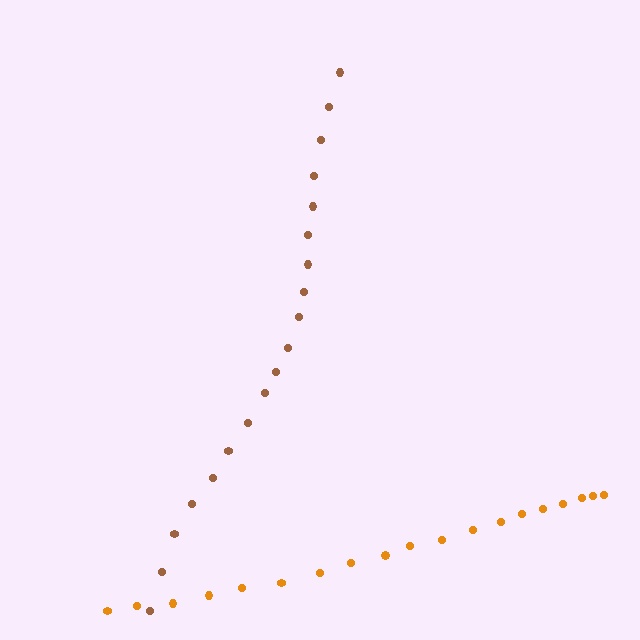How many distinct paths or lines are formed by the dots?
There are 2 distinct paths.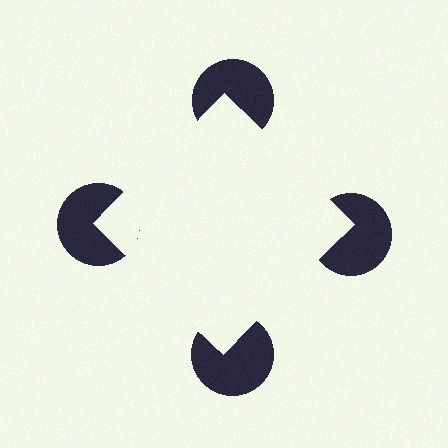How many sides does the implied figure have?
4 sides.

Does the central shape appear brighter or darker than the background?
It typically appears slightly brighter than the background, even though no actual brightness change is drawn.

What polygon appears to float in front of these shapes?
An illusory square — its edges are inferred from the aligned wedge cuts in the pac-man discs, not physically drawn.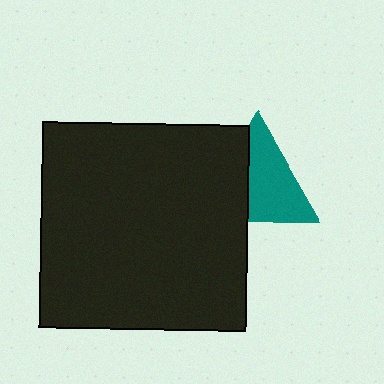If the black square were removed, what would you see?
You would see the complete teal triangle.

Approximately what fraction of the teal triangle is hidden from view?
Roughly 40% of the teal triangle is hidden behind the black square.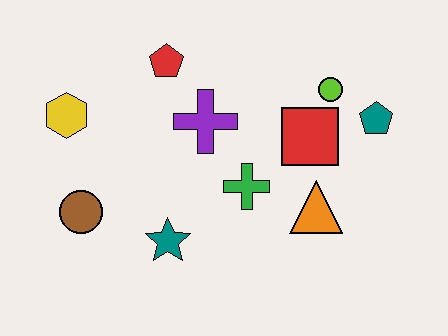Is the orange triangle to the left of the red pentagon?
No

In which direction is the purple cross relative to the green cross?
The purple cross is above the green cross.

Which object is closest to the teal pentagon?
The lime circle is closest to the teal pentagon.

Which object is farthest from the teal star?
The teal pentagon is farthest from the teal star.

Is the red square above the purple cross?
No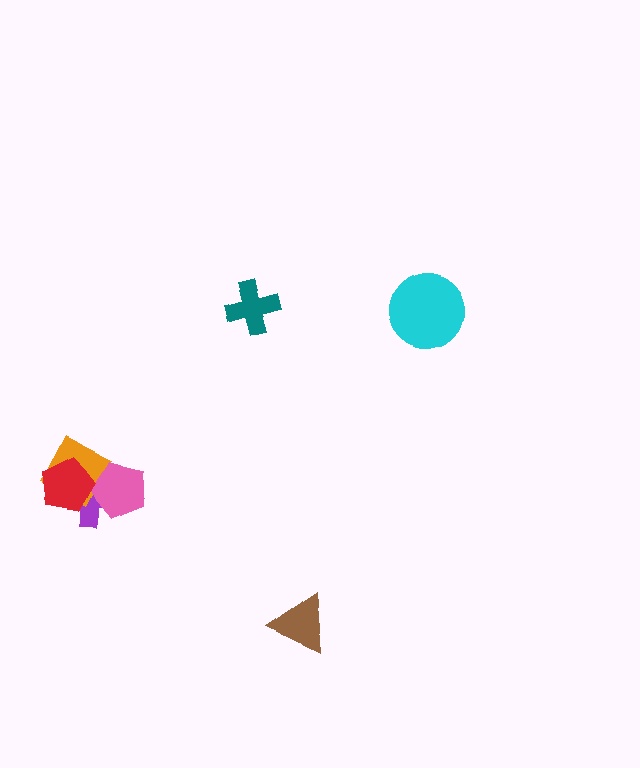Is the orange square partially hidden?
Yes, it is partially covered by another shape.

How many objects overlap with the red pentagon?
3 objects overlap with the red pentagon.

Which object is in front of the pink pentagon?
The red pentagon is in front of the pink pentagon.